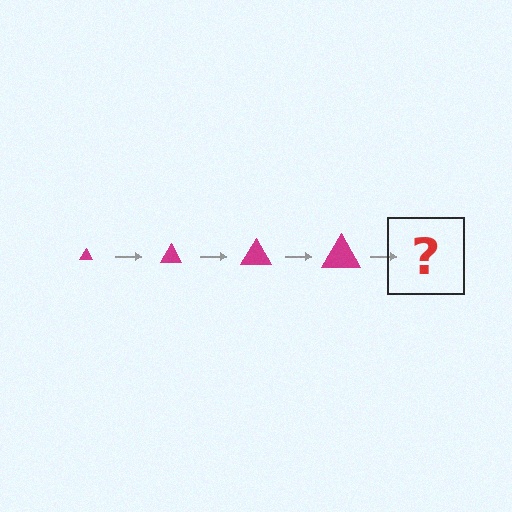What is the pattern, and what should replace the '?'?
The pattern is that the triangle gets progressively larger each step. The '?' should be a magenta triangle, larger than the previous one.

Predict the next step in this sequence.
The next step is a magenta triangle, larger than the previous one.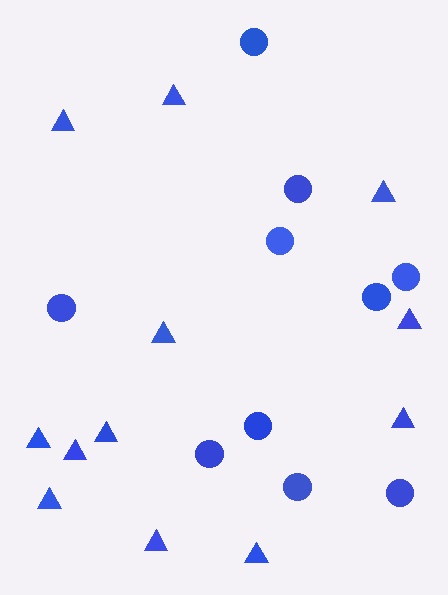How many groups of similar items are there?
There are 2 groups: one group of triangles (12) and one group of circles (10).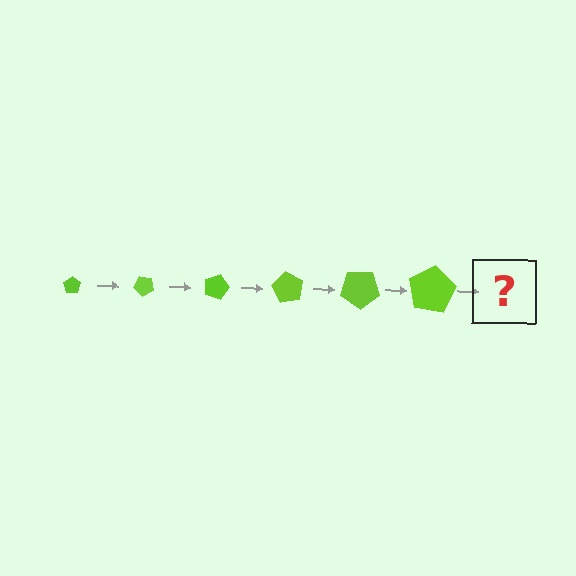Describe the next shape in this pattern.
It should be a pentagon, larger than the previous one and rotated 270 degrees from the start.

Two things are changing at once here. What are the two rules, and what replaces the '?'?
The two rules are that the pentagon grows larger each step and it rotates 45 degrees each step. The '?' should be a pentagon, larger than the previous one and rotated 270 degrees from the start.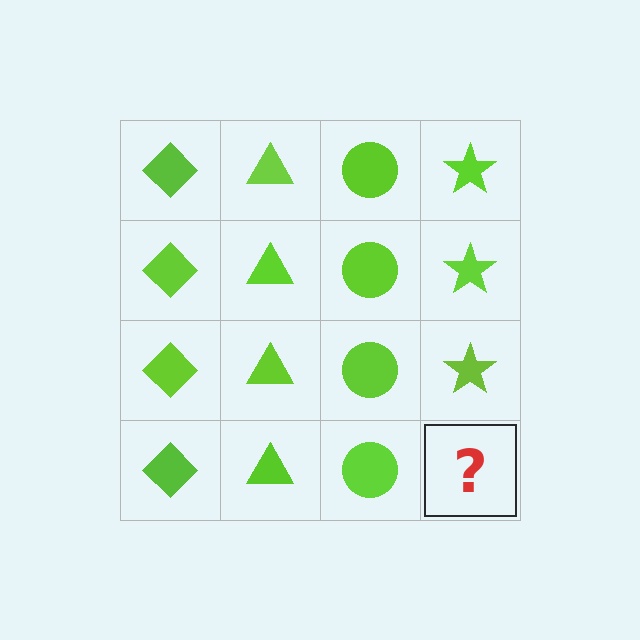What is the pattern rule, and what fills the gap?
The rule is that each column has a consistent shape. The gap should be filled with a lime star.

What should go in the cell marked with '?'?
The missing cell should contain a lime star.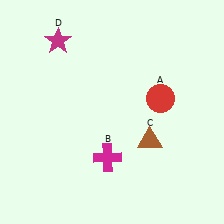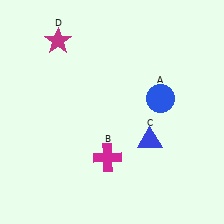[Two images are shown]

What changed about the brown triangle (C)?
In Image 1, C is brown. In Image 2, it changed to blue.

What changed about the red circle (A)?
In Image 1, A is red. In Image 2, it changed to blue.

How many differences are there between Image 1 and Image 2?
There are 2 differences between the two images.